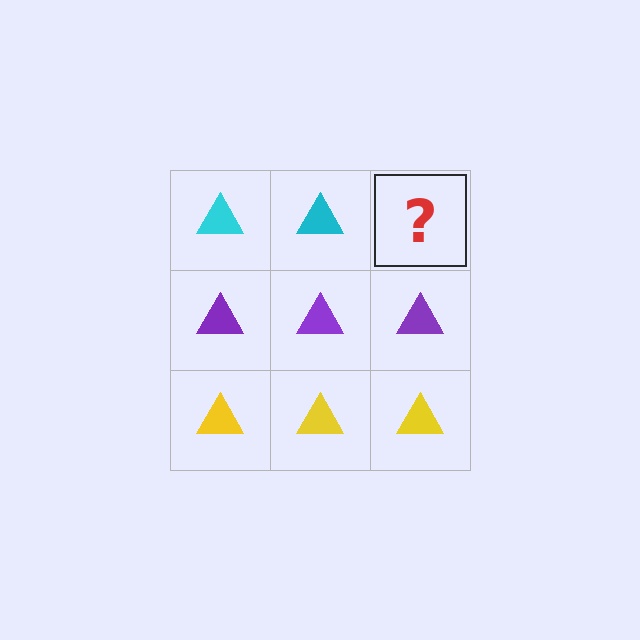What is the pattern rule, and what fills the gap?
The rule is that each row has a consistent color. The gap should be filled with a cyan triangle.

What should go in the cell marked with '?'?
The missing cell should contain a cyan triangle.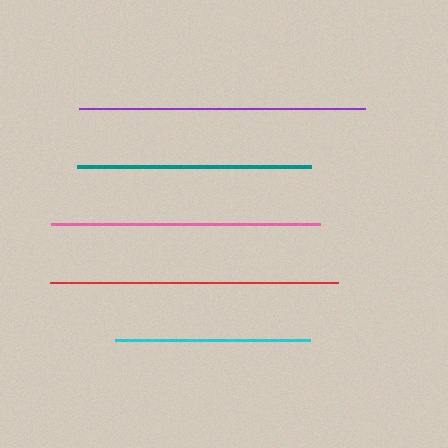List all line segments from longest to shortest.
From longest to shortest: red, purple, pink, teal, cyan.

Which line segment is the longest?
The red line is the longest at approximately 289 pixels.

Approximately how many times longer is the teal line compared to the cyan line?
The teal line is approximately 1.2 times the length of the cyan line.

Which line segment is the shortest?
The cyan line is the shortest at approximately 195 pixels.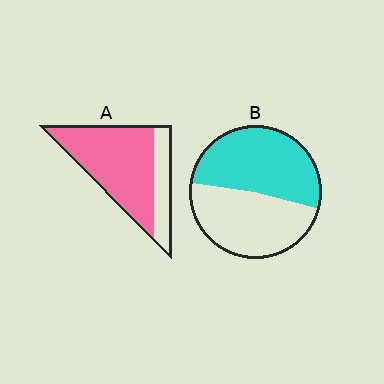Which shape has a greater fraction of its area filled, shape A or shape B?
Shape A.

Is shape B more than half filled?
Roughly half.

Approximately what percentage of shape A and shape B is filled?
A is approximately 75% and B is approximately 50%.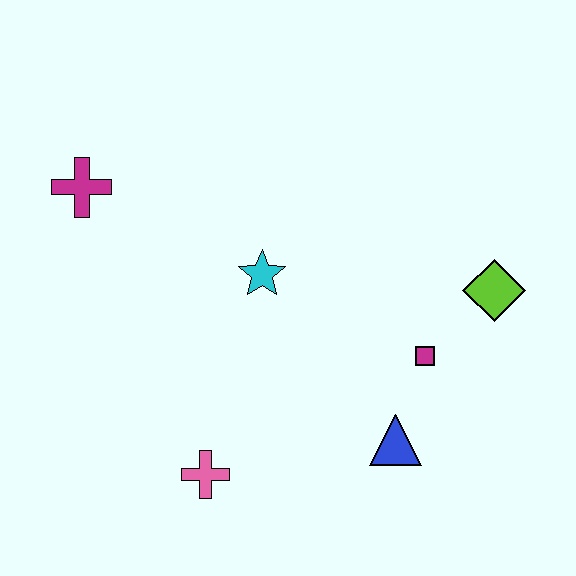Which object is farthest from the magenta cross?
The lime diamond is farthest from the magenta cross.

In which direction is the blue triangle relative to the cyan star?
The blue triangle is below the cyan star.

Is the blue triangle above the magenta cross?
No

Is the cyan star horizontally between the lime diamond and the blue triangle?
No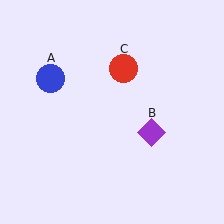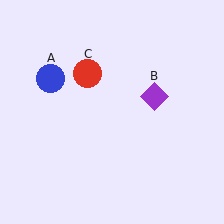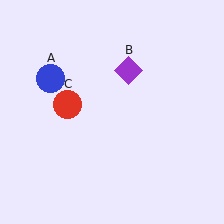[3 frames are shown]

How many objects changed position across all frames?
2 objects changed position: purple diamond (object B), red circle (object C).